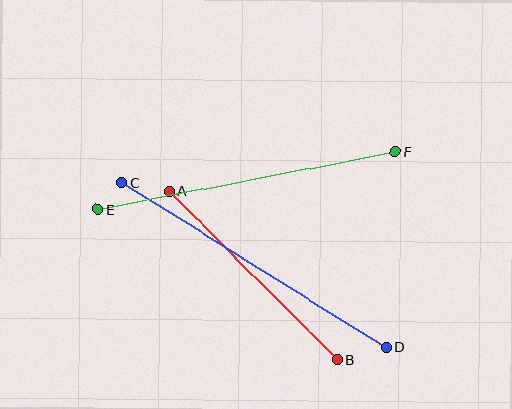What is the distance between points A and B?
The distance is approximately 237 pixels.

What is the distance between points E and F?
The distance is approximately 303 pixels.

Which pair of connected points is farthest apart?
Points C and D are farthest apart.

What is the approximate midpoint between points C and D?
The midpoint is at approximately (254, 265) pixels.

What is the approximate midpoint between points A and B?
The midpoint is at approximately (253, 276) pixels.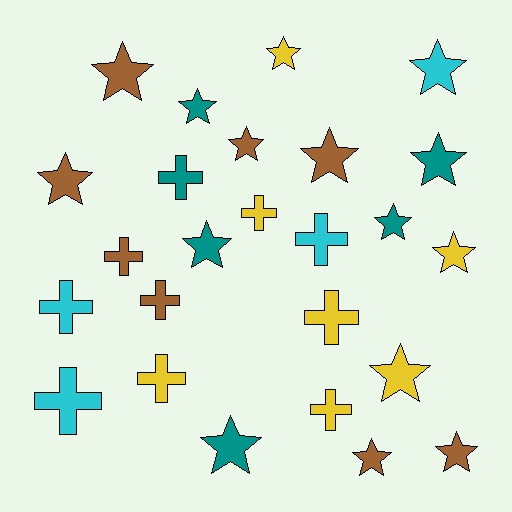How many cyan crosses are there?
There are 3 cyan crosses.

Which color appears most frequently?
Brown, with 8 objects.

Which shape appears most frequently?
Star, with 15 objects.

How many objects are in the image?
There are 25 objects.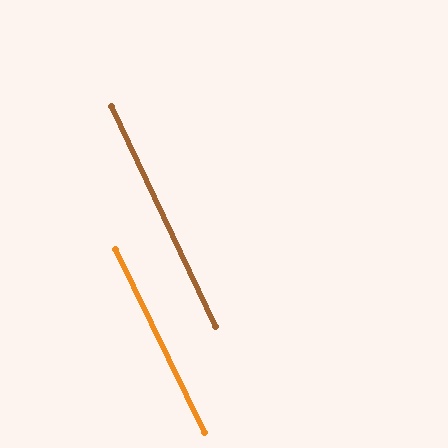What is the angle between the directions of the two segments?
Approximately 1 degree.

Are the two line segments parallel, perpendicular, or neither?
Parallel — their directions differ by only 0.6°.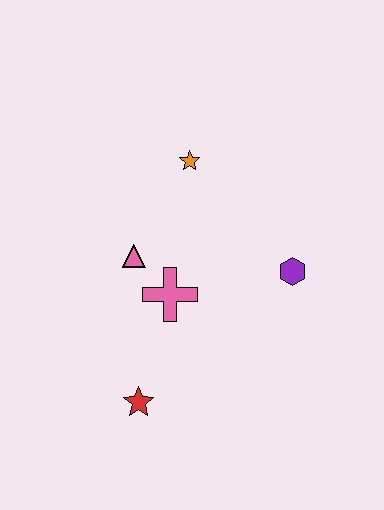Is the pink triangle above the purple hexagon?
Yes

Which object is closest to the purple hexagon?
The pink cross is closest to the purple hexagon.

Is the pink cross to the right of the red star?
Yes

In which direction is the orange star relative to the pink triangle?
The orange star is above the pink triangle.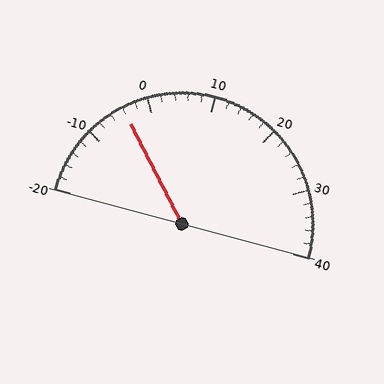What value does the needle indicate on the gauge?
The needle indicates approximately -4.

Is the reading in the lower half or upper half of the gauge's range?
The reading is in the lower half of the range (-20 to 40).